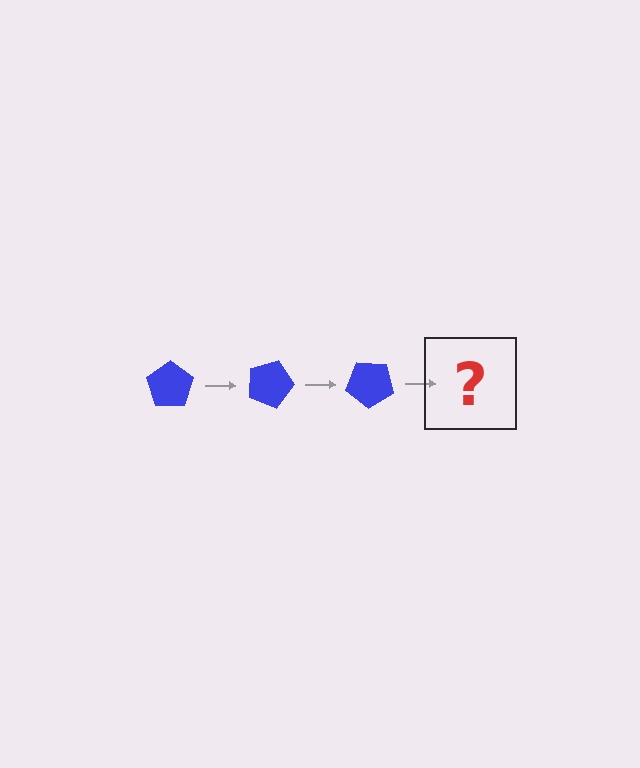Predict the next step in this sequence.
The next step is a blue pentagon rotated 60 degrees.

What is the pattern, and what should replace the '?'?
The pattern is that the pentagon rotates 20 degrees each step. The '?' should be a blue pentagon rotated 60 degrees.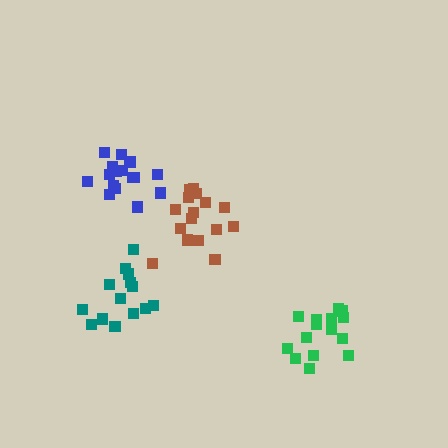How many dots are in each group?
Group 1: 16 dots, Group 2: 15 dots, Group 3: 16 dots, Group 4: 14 dots (61 total).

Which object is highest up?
The blue cluster is topmost.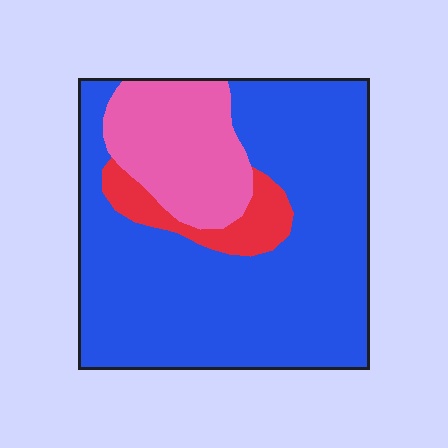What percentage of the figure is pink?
Pink takes up about one fifth (1/5) of the figure.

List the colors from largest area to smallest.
From largest to smallest: blue, pink, red.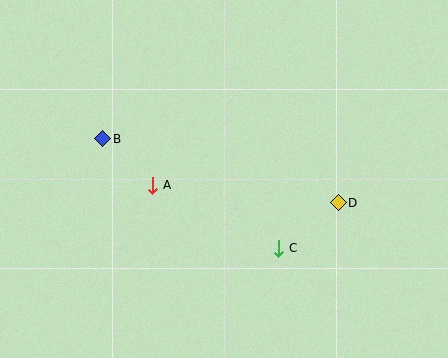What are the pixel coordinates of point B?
Point B is at (103, 139).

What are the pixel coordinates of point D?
Point D is at (338, 203).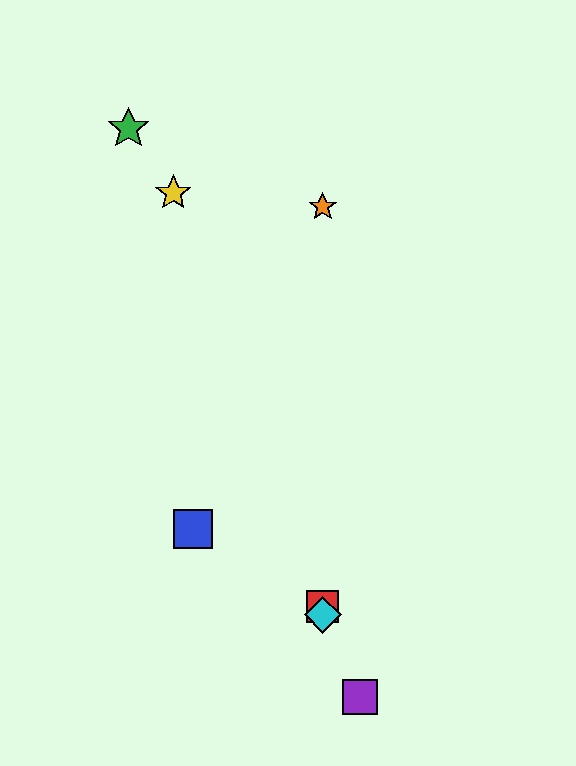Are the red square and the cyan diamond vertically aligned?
Yes, both are at x≈323.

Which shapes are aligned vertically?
The red square, the orange star, the cyan diamond are aligned vertically.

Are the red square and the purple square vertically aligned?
No, the red square is at x≈323 and the purple square is at x≈360.